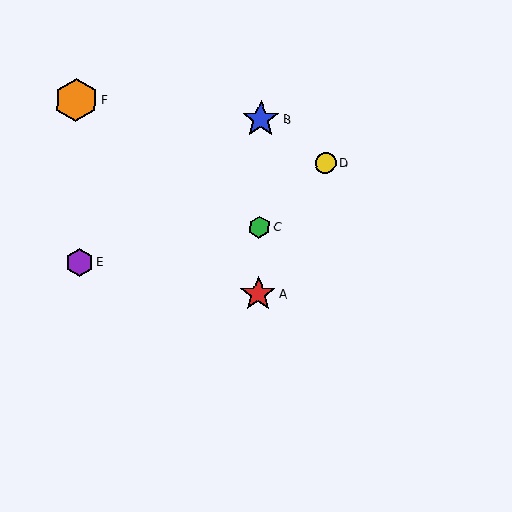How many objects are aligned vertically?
3 objects (A, B, C) are aligned vertically.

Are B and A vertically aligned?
Yes, both are at x≈261.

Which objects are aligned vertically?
Objects A, B, C are aligned vertically.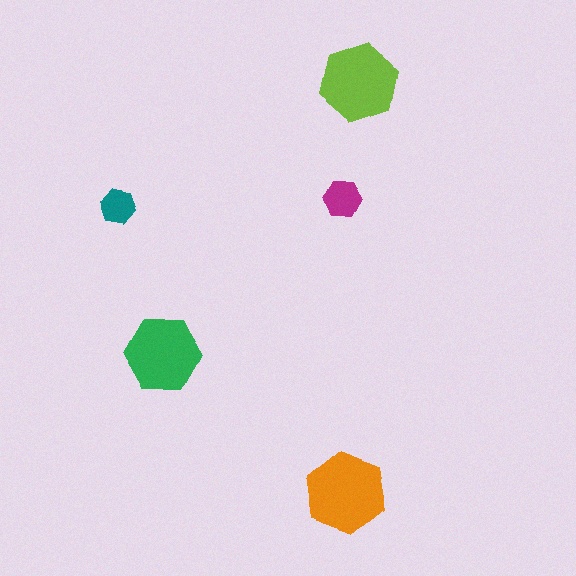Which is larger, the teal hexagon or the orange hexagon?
The orange one.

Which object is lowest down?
The orange hexagon is bottommost.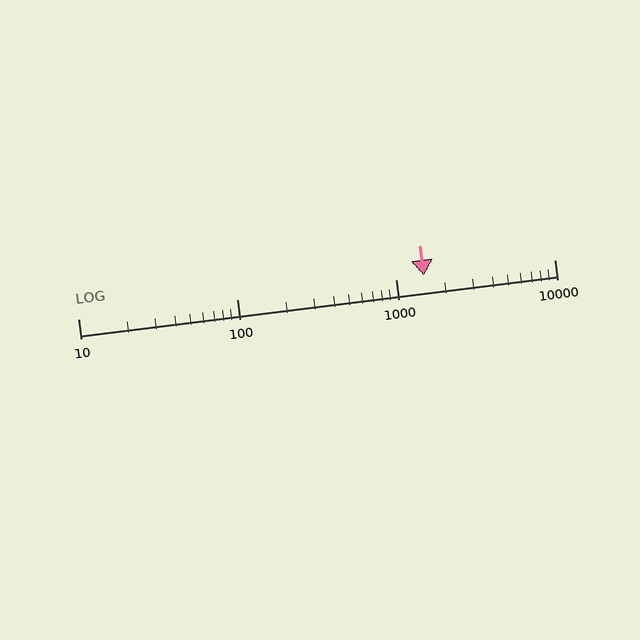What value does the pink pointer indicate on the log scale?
The pointer indicates approximately 1500.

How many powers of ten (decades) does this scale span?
The scale spans 3 decades, from 10 to 10000.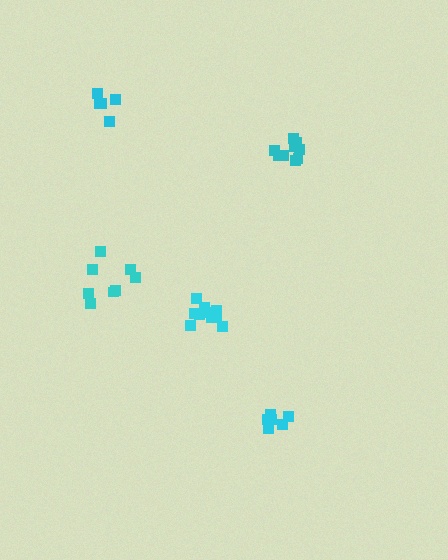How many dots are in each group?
Group 1: 10 dots, Group 2: 5 dots, Group 3: 9 dots, Group 4: 6 dots, Group 5: 8 dots (38 total).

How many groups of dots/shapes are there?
There are 5 groups.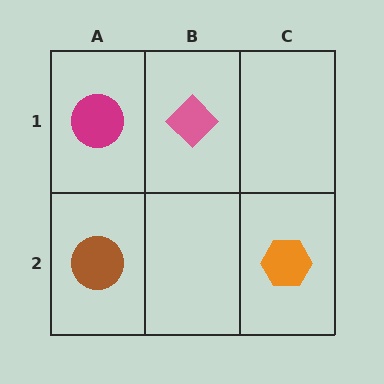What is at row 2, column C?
An orange hexagon.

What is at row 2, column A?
A brown circle.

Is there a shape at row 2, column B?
No, that cell is empty.